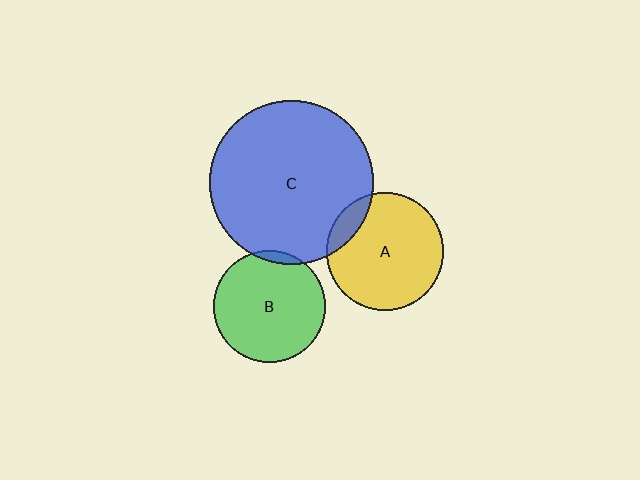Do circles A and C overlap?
Yes.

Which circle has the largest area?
Circle C (blue).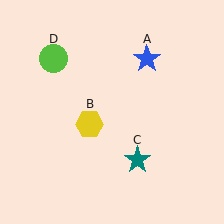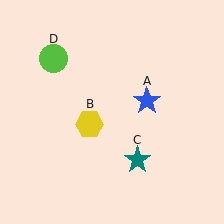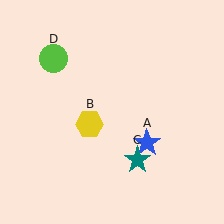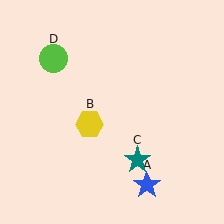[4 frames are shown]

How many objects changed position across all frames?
1 object changed position: blue star (object A).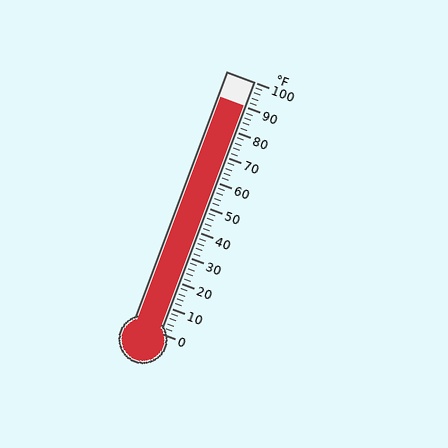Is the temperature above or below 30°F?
The temperature is above 30°F.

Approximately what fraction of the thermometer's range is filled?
The thermometer is filled to approximately 90% of its range.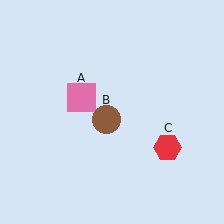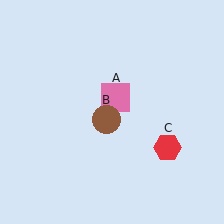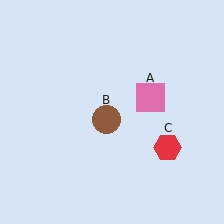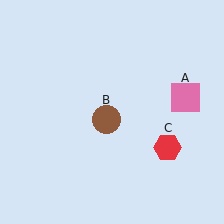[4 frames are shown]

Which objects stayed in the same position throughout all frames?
Brown circle (object B) and red hexagon (object C) remained stationary.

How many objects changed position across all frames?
1 object changed position: pink square (object A).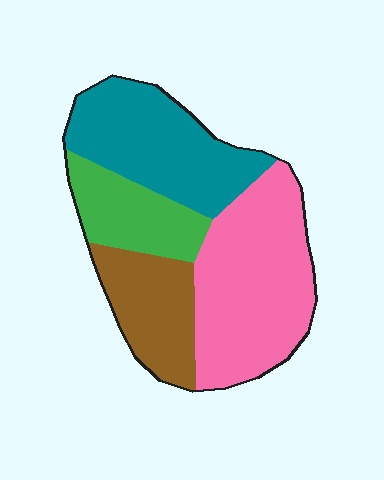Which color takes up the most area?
Pink, at roughly 35%.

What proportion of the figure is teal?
Teal covers roughly 30% of the figure.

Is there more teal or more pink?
Pink.